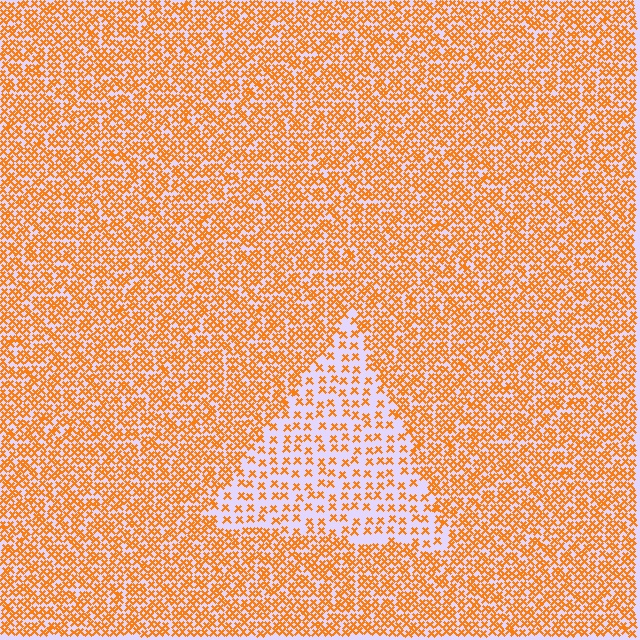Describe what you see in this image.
The image contains small orange elements arranged at two different densities. A triangle-shaped region is visible where the elements are less densely packed than the surrounding area.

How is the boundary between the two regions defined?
The boundary is defined by a change in element density (approximately 2.3x ratio). All elements are the same color, size, and shape.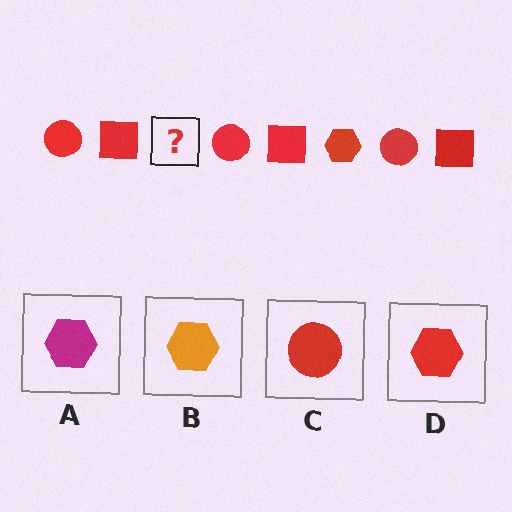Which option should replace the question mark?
Option D.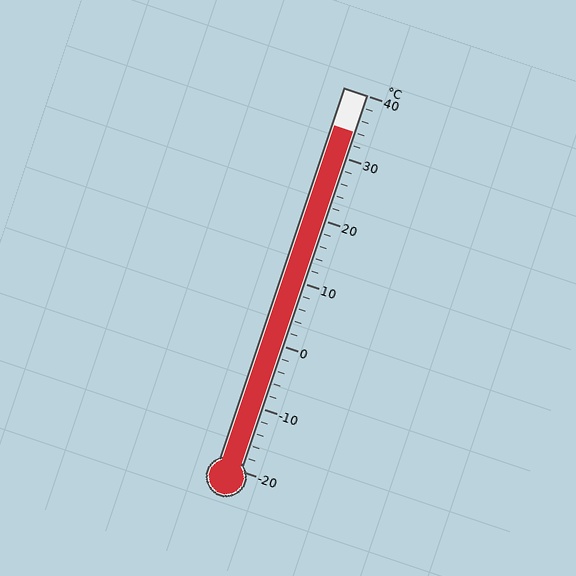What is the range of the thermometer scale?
The thermometer scale ranges from -20°C to 40°C.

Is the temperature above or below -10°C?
The temperature is above -10°C.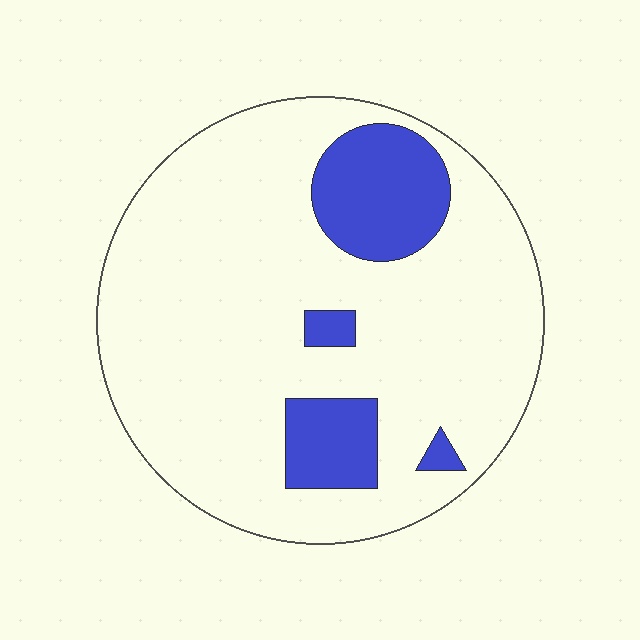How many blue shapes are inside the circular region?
4.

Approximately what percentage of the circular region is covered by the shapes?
Approximately 15%.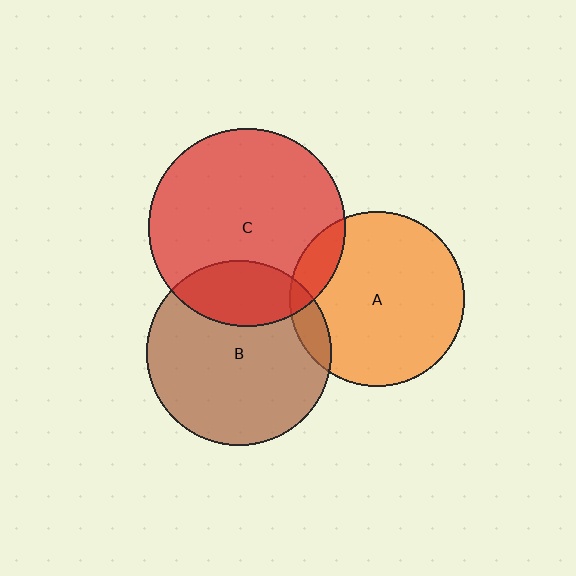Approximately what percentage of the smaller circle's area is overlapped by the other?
Approximately 10%.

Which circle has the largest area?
Circle C (red).